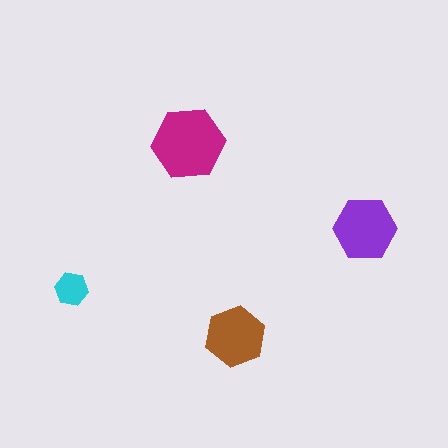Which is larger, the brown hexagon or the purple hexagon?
The purple one.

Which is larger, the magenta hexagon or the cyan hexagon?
The magenta one.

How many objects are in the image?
There are 4 objects in the image.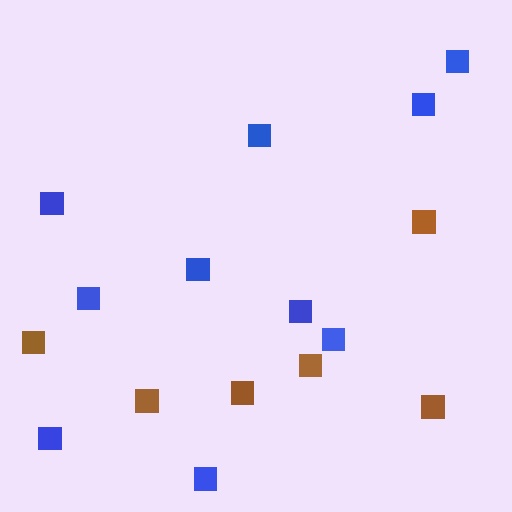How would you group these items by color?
There are 2 groups: one group of brown squares (6) and one group of blue squares (10).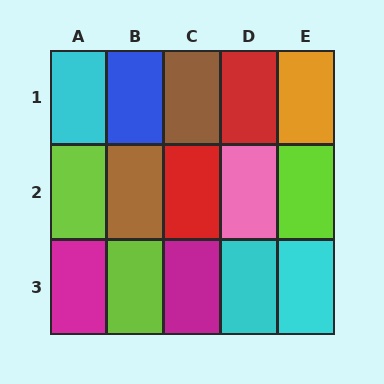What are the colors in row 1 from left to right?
Cyan, blue, brown, red, orange.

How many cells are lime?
3 cells are lime.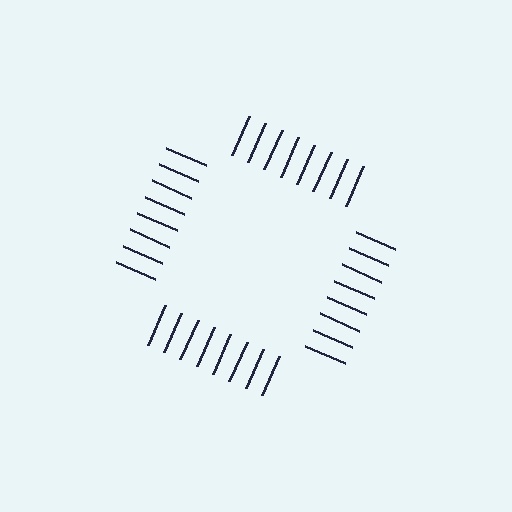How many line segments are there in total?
32 — 8 along each of the 4 edges.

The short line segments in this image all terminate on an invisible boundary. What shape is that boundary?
An illusory square — the line segments terminate on its edges but no continuous stroke is drawn.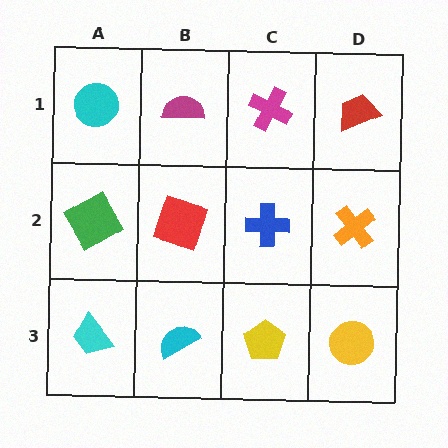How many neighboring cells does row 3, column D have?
2.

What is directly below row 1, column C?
A blue cross.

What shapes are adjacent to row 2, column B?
A magenta semicircle (row 1, column B), a cyan semicircle (row 3, column B), a green diamond (row 2, column A), a blue cross (row 2, column C).